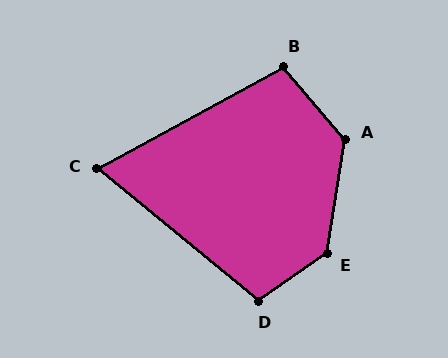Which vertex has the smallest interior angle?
C, at approximately 68 degrees.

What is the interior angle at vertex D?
Approximately 105 degrees (obtuse).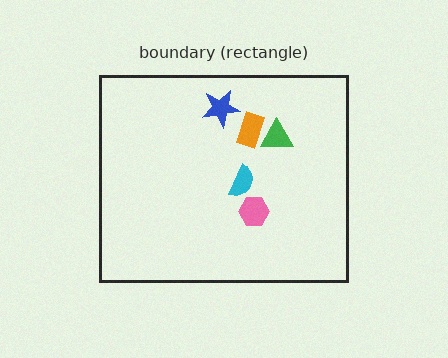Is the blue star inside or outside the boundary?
Inside.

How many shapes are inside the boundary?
5 inside, 0 outside.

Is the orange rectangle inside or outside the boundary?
Inside.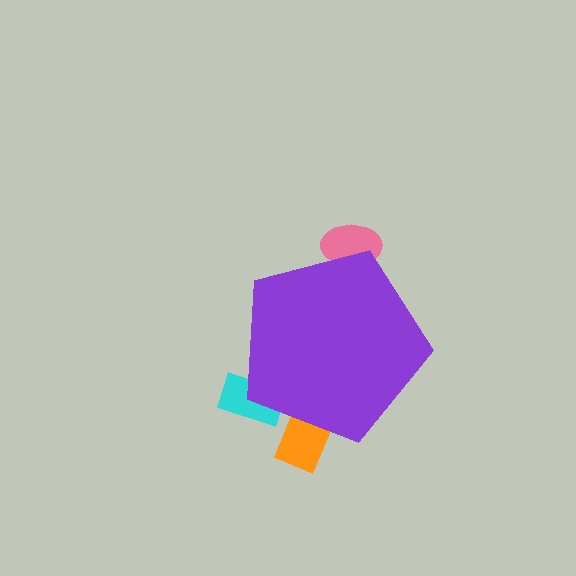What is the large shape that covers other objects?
A purple pentagon.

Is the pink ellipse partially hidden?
Yes, the pink ellipse is partially hidden behind the purple pentagon.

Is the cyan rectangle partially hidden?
Yes, the cyan rectangle is partially hidden behind the purple pentagon.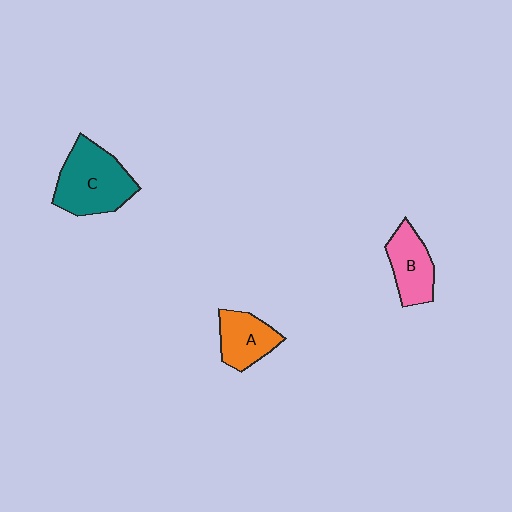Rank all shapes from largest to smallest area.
From largest to smallest: C (teal), B (pink), A (orange).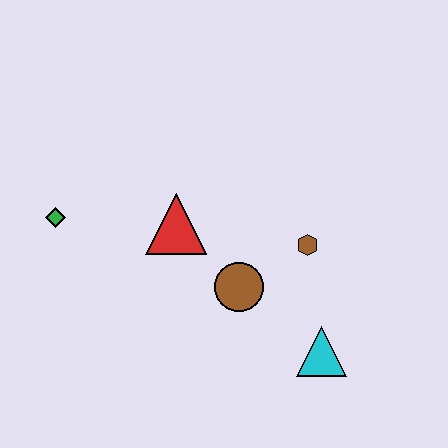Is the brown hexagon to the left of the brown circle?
No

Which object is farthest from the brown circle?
The green diamond is farthest from the brown circle.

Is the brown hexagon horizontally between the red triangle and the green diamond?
No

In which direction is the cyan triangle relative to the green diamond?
The cyan triangle is to the right of the green diamond.